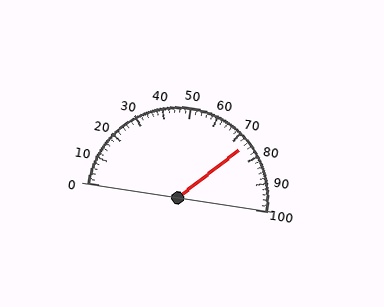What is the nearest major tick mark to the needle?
The nearest major tick mark is 70.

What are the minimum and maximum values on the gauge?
The gauge ranges from 0 to 100.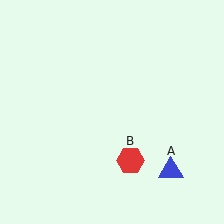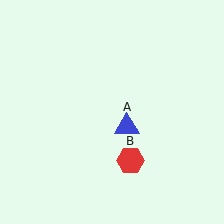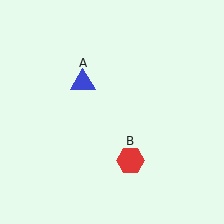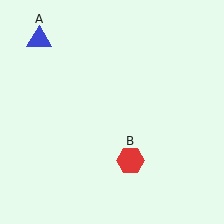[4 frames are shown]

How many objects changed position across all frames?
1 object changed position: blue triangle (object A).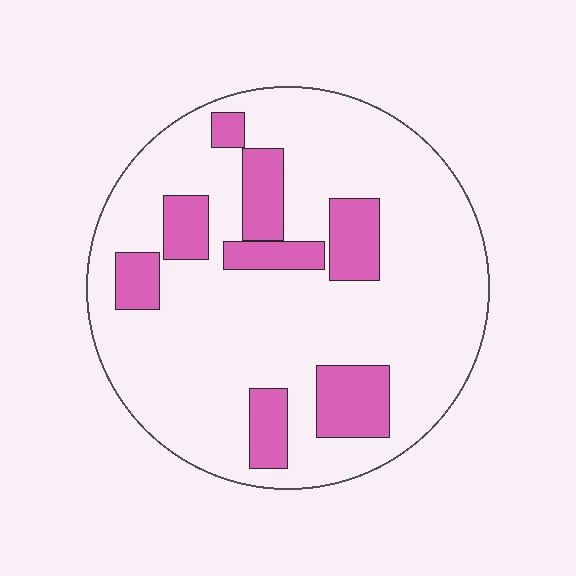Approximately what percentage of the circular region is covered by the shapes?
Approximately 20%.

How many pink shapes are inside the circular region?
8.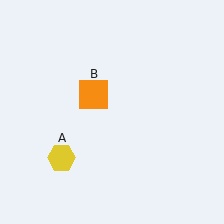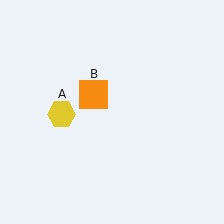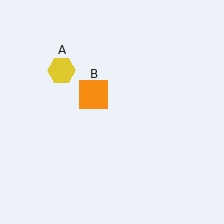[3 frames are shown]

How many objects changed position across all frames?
1 object changed position: yellow hexagon (object A).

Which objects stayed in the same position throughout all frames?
Orange square (object B) remained stationary.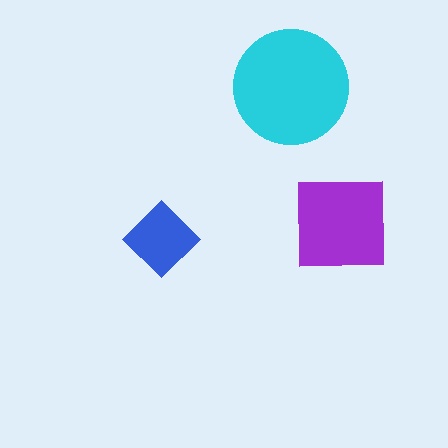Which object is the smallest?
The blue diamond.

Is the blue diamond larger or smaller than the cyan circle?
Smaller.